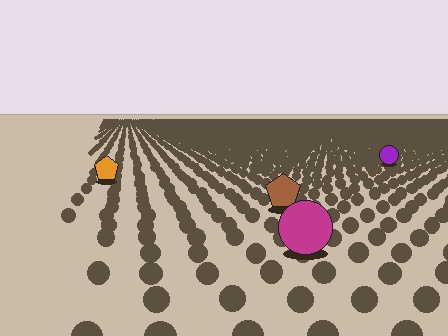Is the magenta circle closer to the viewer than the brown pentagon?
Yes. The magenta circle is closer — you can tell from the texture gradient: the ground texture is coarser near it.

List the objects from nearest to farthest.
From nearest to farthest: the magenta circle, the brown pentagon, the orange pentagon, the purple circle.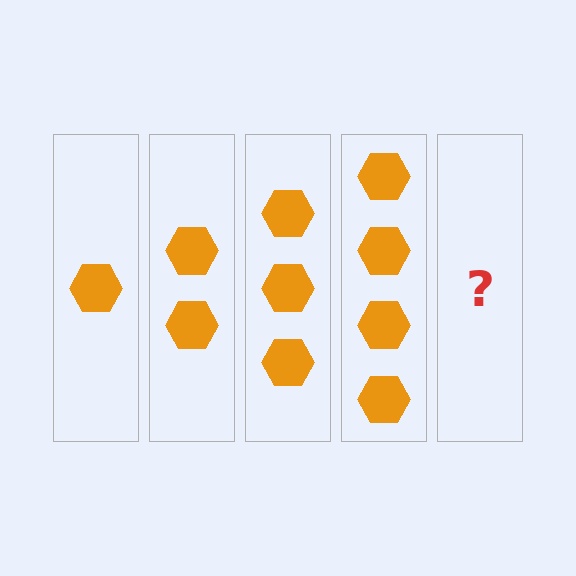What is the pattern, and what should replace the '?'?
The pattern is that each step adds one more hexagon. The '?' should be 5 hexagons.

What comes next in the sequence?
The next element should be 5 hexagons.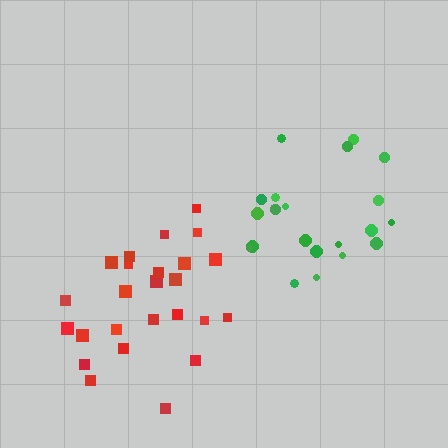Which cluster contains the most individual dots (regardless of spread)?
Red (25).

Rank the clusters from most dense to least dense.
red, green.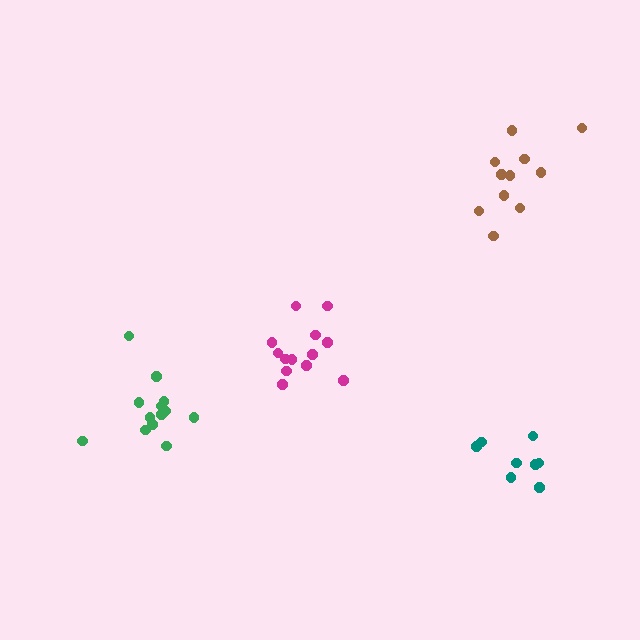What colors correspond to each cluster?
The clusters are colored: green, magenta, brown, teal.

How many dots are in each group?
Group 1: 13 dots, Group 2: 13 dots, Group 3: 11 dots, Group 4: 8 dots (45 total).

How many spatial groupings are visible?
There are 4 spatial groupings.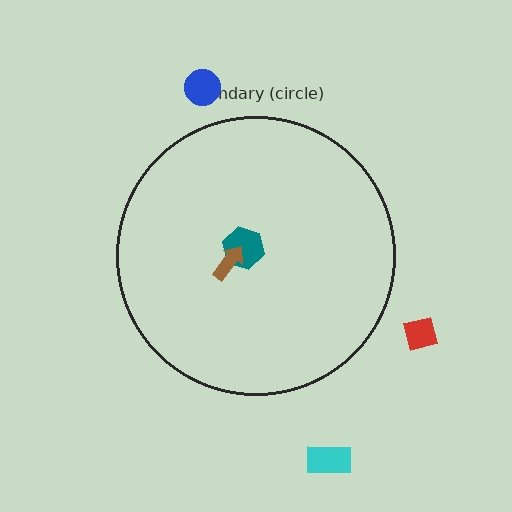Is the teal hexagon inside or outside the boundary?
Inside.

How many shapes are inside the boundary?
2 inside, 3 outside.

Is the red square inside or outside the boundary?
Outside.